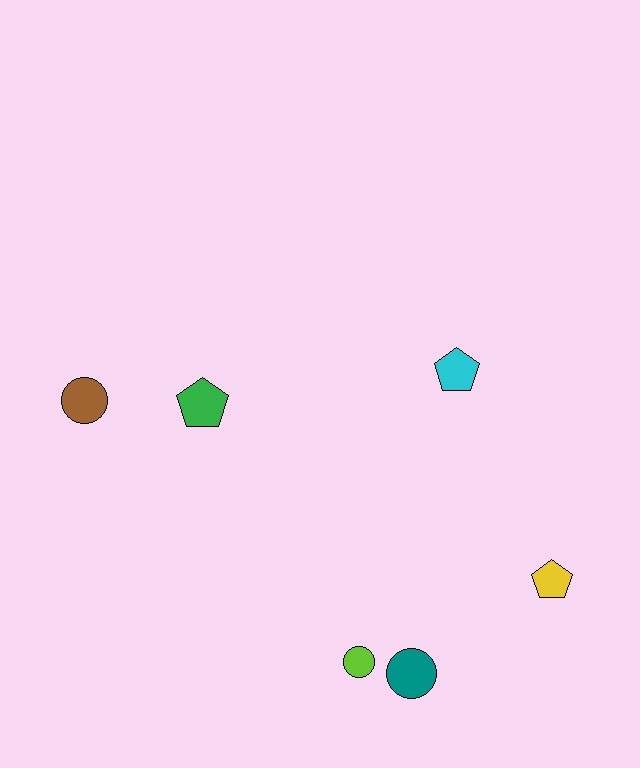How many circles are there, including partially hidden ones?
There are 3 circles.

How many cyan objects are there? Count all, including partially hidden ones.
There is 1 cyan object.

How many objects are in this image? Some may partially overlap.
There are 6 objects.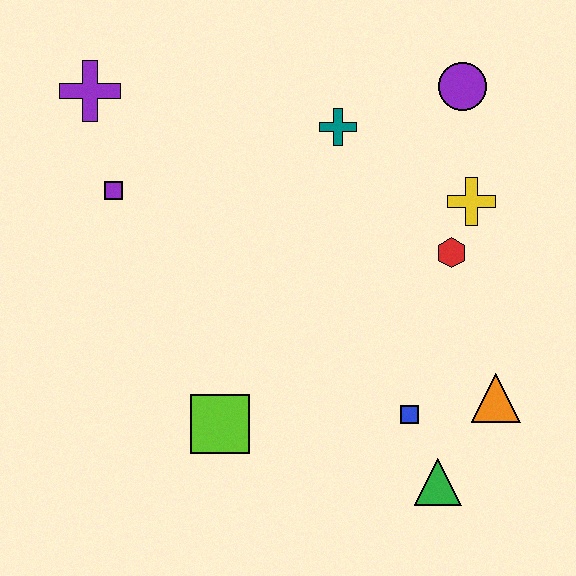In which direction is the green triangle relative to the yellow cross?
The green triangle is below the yellow cross.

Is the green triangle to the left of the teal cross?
No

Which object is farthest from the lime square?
The purple circle is farthest from the lime square.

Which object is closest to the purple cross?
The purple square is closest to the purple cross.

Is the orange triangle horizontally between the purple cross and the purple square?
No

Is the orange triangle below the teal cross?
Yes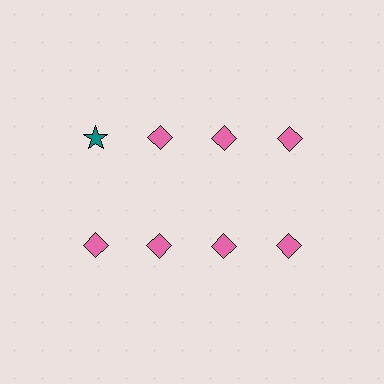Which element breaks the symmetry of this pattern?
The teal star in the top row, leftmost column breaks the symmetry. All other shapes are pink diamonds.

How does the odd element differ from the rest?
It differs in both color (teal instead of pink) and shape (star instead of diamond).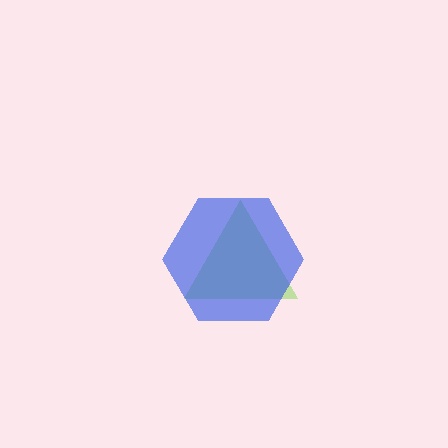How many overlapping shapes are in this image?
There are 2 overlapping shapes in the image.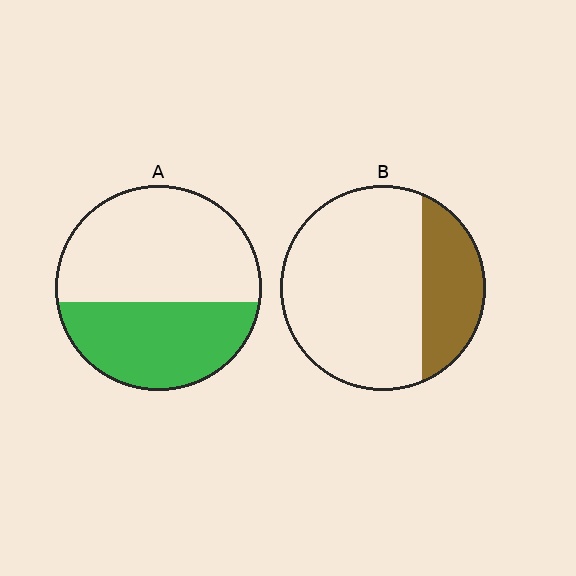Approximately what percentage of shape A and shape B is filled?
A is approximately 40% and B is approximately 25%.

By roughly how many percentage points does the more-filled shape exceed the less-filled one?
By roughly 15 percentage points (A over B).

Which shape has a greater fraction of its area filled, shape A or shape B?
Shape A.